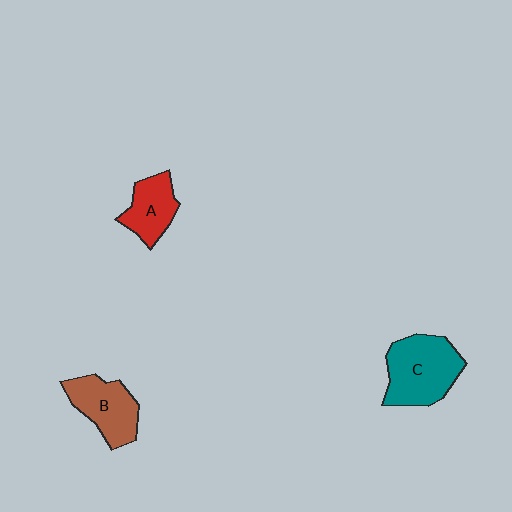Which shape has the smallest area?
Shape A (red).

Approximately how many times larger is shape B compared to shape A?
Approximately 1.3 times.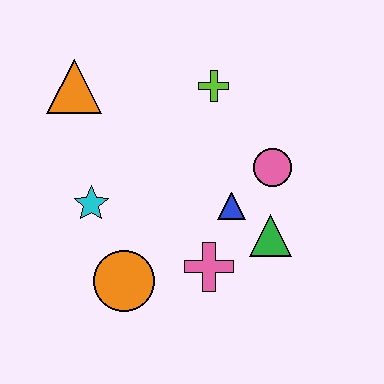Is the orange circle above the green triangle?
No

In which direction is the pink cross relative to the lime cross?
The pink cross is below the lime cross.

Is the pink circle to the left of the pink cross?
No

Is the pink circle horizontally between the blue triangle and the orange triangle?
No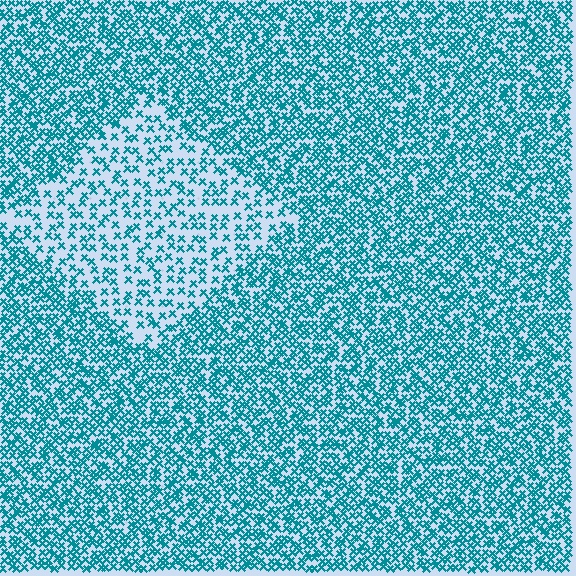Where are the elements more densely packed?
The elements are more densely packed outside the diamond boundary.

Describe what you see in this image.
The image contains small teal elements arranged at two different densities. A diamond-shaped region is visible where the elements are less densely packed than the surrounding area.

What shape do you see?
I see a diamond.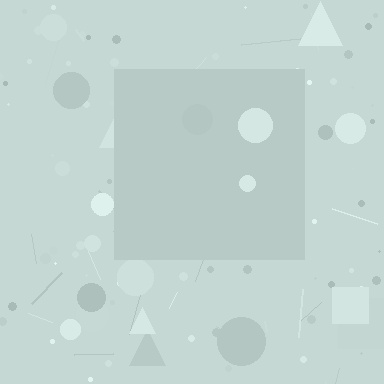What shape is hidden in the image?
A square is hidden in the image.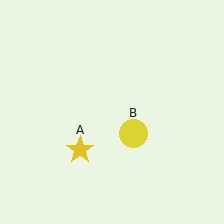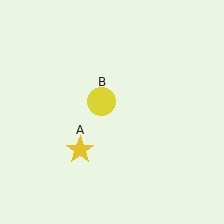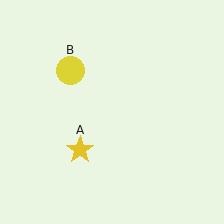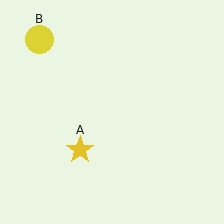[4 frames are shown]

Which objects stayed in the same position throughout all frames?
Yellow star (object A) remained stationary.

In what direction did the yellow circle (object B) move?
The yellow circle (object B) moved up and to the left.